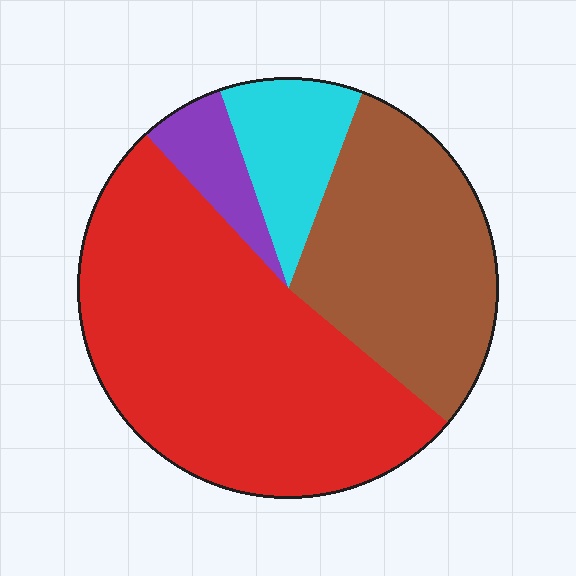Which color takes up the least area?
Purple, at roughly 5%.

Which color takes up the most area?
Red, at roughly 50%.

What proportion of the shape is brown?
Brown takes up about one third (1/3) of the shape.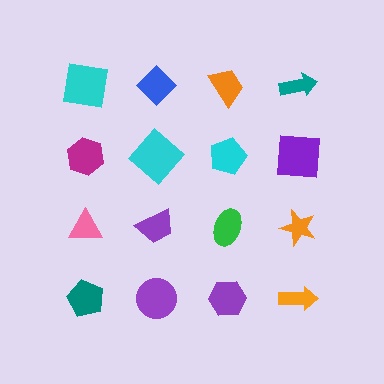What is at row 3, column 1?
A pink triangle.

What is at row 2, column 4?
A purple square.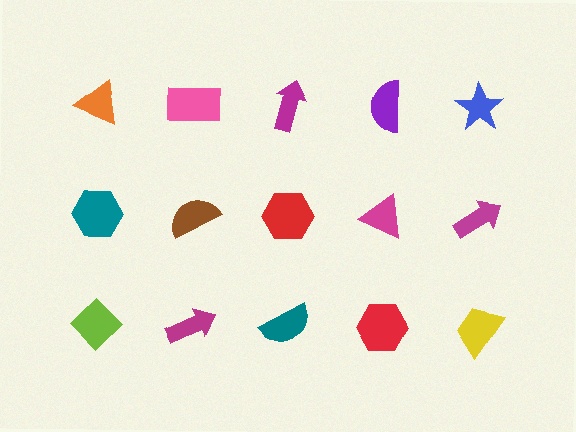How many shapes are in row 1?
5 shapes.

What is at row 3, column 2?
A magenta arrow.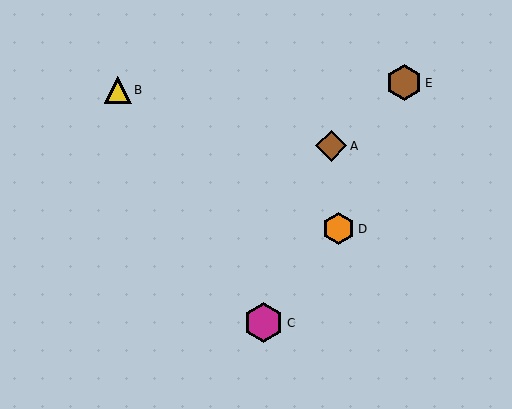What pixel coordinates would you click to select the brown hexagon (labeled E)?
Click at (404, 83) to select the brown hexagon E.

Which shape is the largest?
The magenta hexagon (labeled C) is the largest.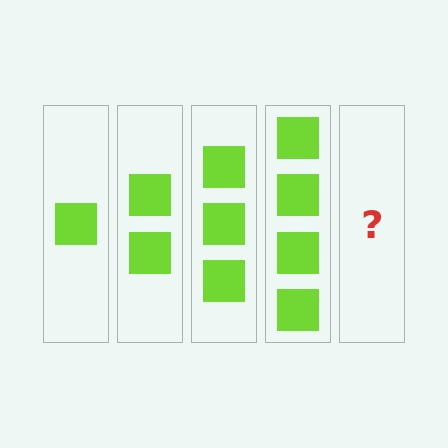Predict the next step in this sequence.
The next step is 5 squares.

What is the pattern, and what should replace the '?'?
The pattern is that each step adds one more square. The '?' should be 5 squares.